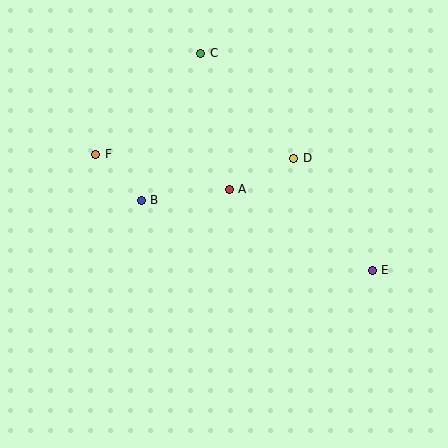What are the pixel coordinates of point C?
Point C is at (201, 53).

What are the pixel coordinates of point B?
Point B is at (141, 200).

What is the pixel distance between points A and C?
The distance between A and C is 139 pixels.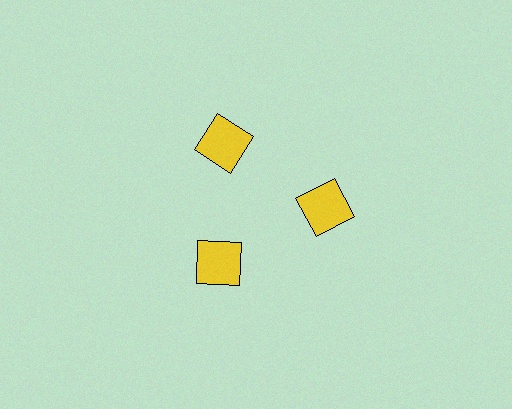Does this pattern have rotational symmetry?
Yes, this pattern has 3-fold rotational symmetry. It looks the same after rotating 120 degrees around the center.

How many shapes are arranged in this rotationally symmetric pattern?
There are 3 shapes, arranged in 3 groups of 1.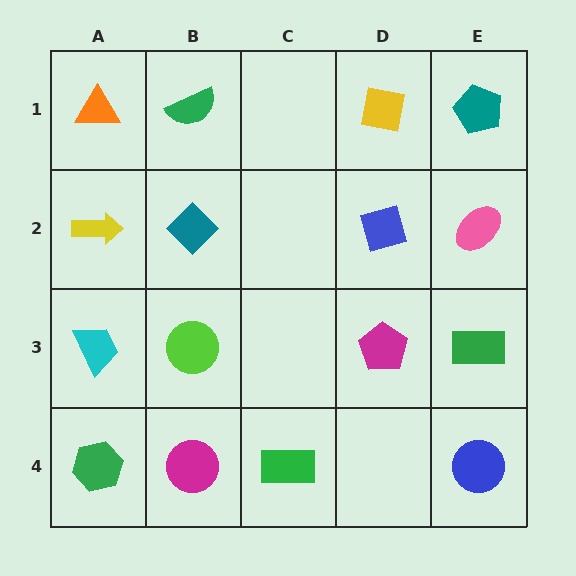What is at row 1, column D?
A yellow square.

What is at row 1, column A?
An orange triangle.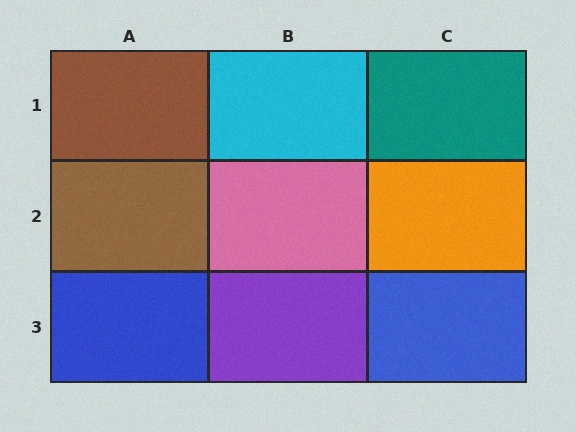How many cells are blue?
2 cells are blue.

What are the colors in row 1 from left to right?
Brown, cyan, teal.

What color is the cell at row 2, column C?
Orange.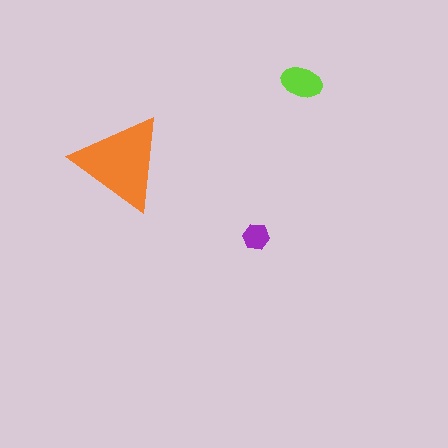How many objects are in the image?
There are 3 objects in the image.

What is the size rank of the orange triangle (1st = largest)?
1st.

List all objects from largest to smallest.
The orange triangle, the lime ellipse, the purple hexagon.